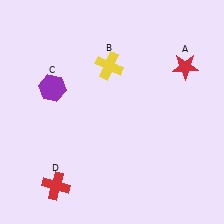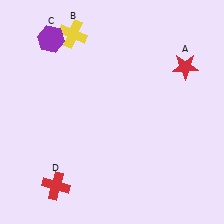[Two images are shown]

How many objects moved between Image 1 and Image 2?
2 objects moved between the two images.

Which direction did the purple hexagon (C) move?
The purple hexagon (C) moved up.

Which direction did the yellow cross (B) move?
The yellow cross (B) moved left.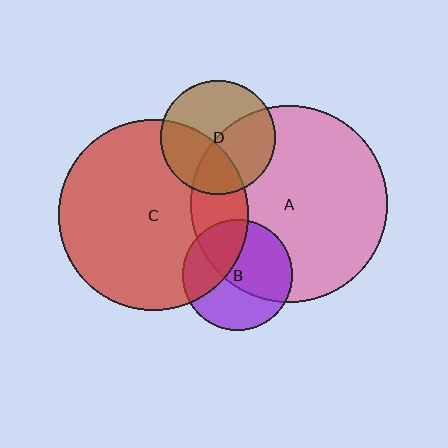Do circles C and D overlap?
Yes.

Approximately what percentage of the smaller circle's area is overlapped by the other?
Approximately 35%.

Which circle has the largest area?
Circle A (pink).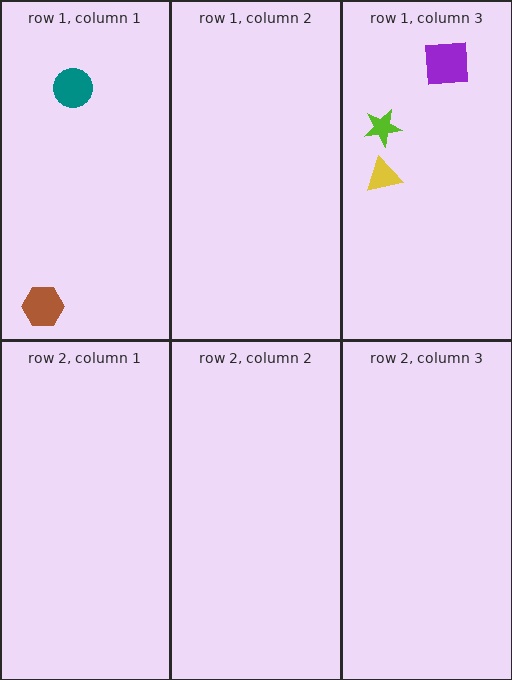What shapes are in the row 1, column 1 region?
The brown hexagon, the teal circle.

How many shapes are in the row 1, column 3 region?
3.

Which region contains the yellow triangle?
The row 1, column 3 region.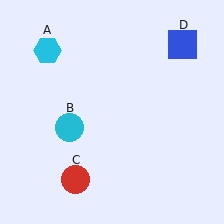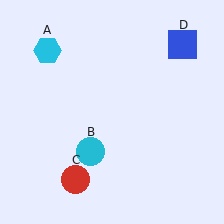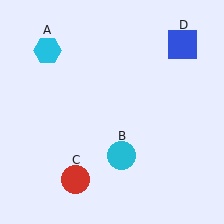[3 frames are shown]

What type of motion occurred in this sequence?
The cyan circle (object B) rotated counterclockwise around the center of the scene.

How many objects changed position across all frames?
1 object changed position: cyan circle (object B).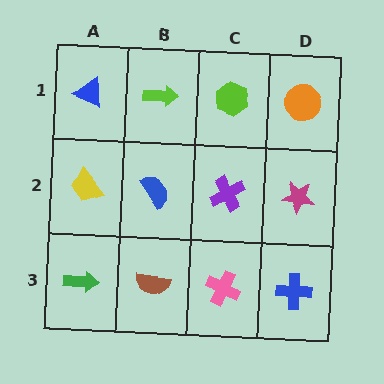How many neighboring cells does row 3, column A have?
2.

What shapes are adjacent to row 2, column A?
A blue triangle (row 1, column A), a green arrow (row 3, column A), a blue semicircle (row 2, column B).